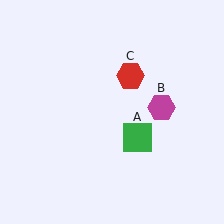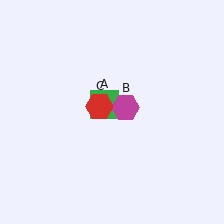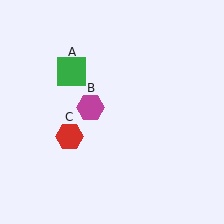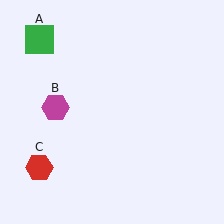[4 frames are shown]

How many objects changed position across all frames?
3 objects changed position: green square (object A), magenta hexagon (object B), red hexagon (object C).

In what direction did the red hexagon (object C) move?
The red hexagon (object C) moved down and to the left.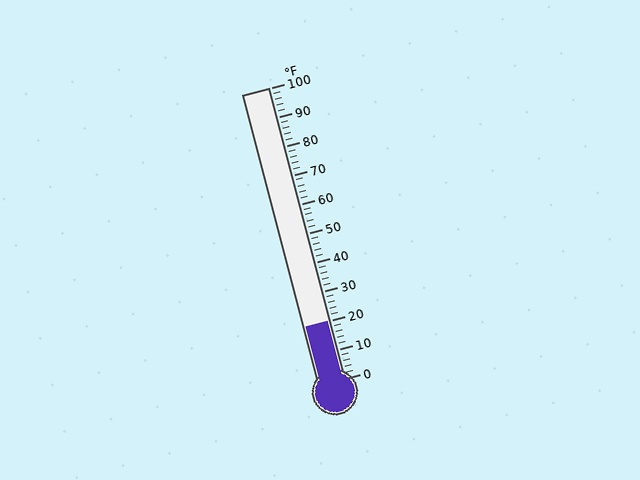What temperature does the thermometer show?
The thermometer shows approximately 20°F.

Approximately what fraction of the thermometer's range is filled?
The thermometer is filled to approximately 20% of its range.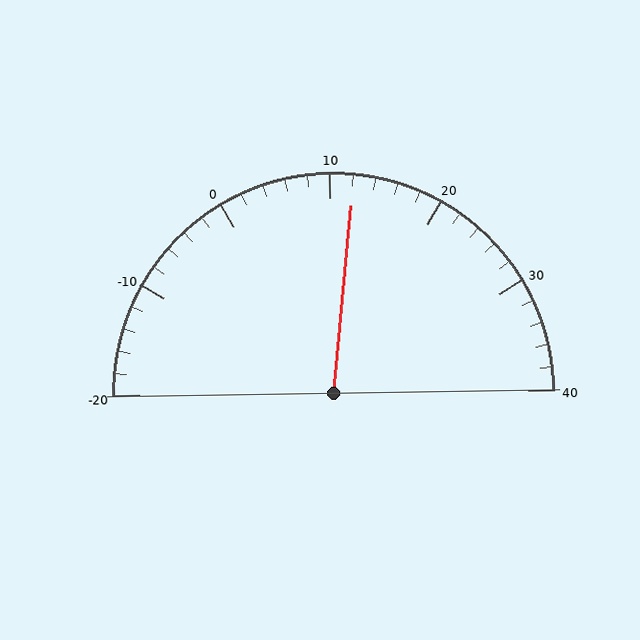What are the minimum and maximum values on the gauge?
The gauge ranges from -20 to 40.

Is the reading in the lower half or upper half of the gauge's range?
The reading is in the upper half of the range (-20 to 40).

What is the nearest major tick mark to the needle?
The nearest major tick mark is 10.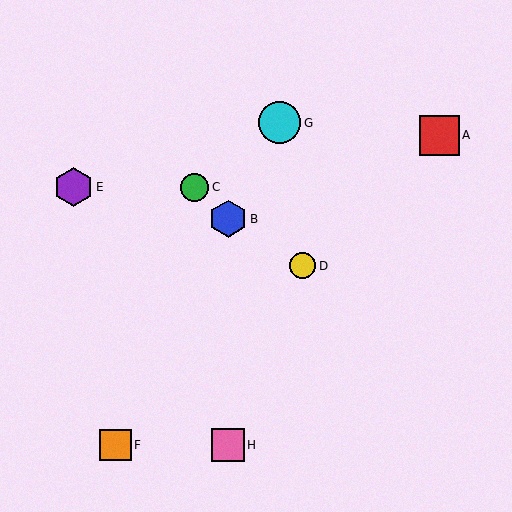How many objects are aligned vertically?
2 objects (B, H) are aligned vertically.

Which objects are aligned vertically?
Objects B, H are aligned vertically.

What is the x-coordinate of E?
Object E is at x≈73.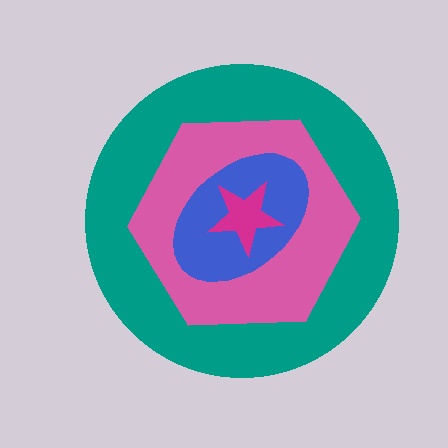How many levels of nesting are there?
4.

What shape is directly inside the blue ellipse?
The magenta star.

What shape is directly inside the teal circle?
The pink hexagon.